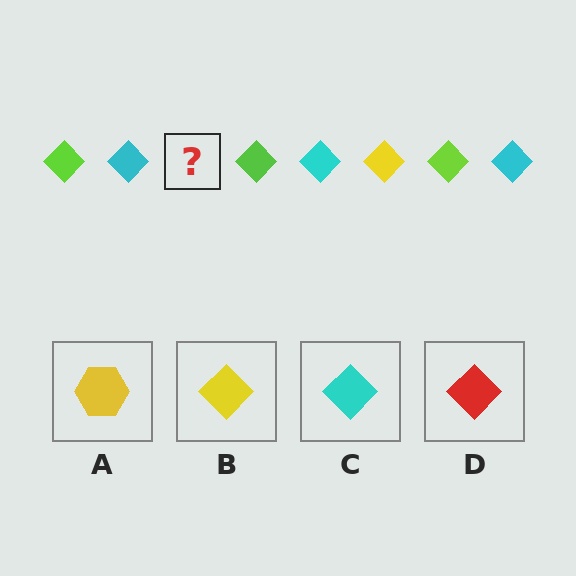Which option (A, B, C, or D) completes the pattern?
B.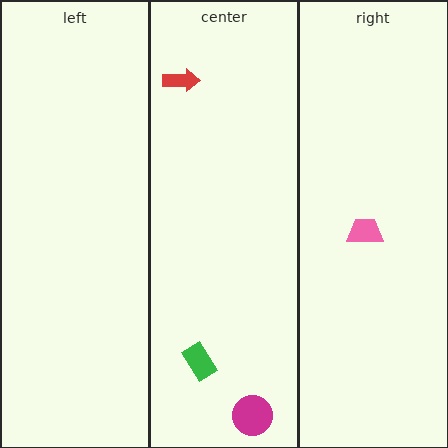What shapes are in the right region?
The pink trapezoid.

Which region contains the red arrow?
The center region.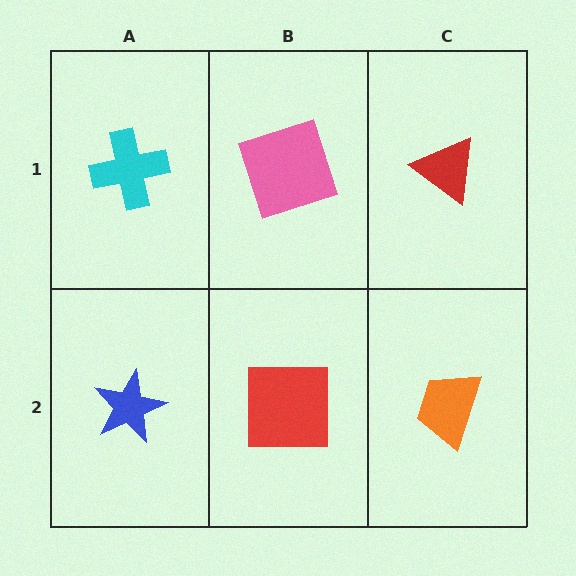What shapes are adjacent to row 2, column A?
A cyan cross (row 1, column A), a red square (row 2, column B).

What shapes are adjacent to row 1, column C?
An orange trapezoid (row 2, column C), a pink square (row 1, column B).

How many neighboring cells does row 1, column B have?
3.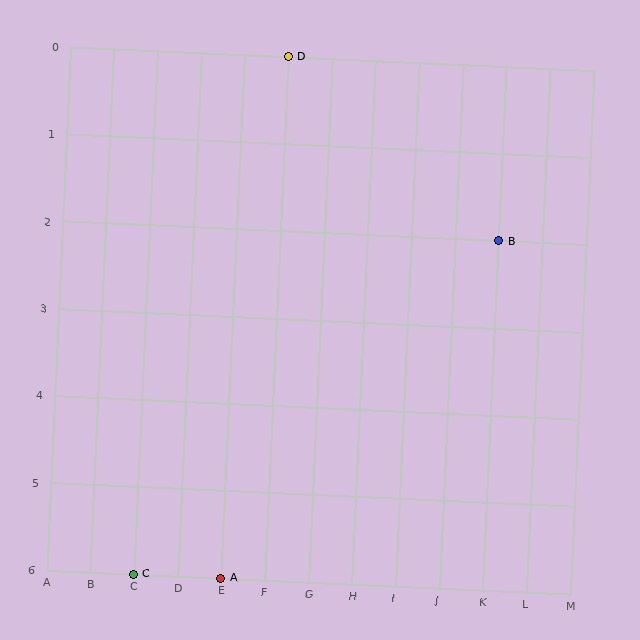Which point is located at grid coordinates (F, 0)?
Point D is at (F, 0).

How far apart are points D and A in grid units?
Points D and A are 1 column and 6 rows apart (about 6.1 grid units diagonally).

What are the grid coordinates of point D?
Point D is at grid coordinates (F, 0).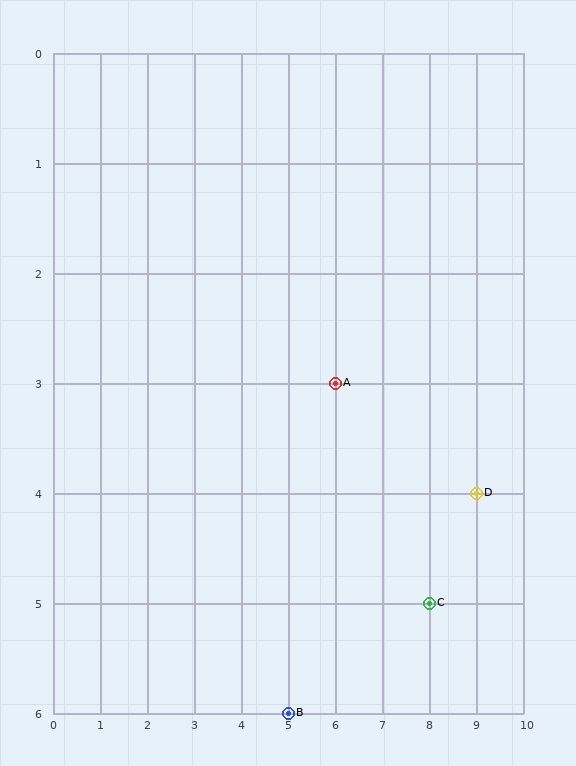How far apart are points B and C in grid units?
Points B and C are 3 columns and 1 row apart (about 3.2 grid units diagonally).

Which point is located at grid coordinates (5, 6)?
Point B is at (5, 6).